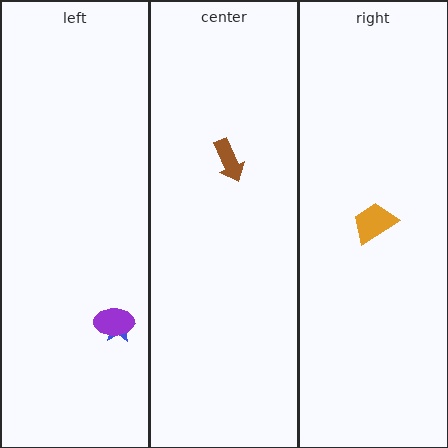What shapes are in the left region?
The blue star, the purple ellipse.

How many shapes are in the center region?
1.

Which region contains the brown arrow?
The center region.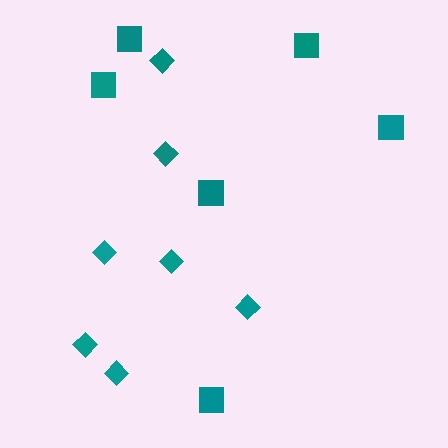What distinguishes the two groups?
There are 2 groups: one group of diamonds (7) and one group of squares (6).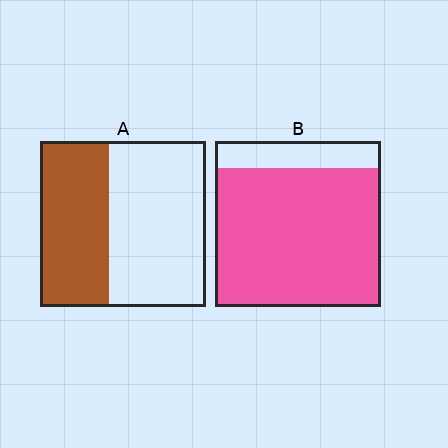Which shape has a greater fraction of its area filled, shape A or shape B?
Shape B.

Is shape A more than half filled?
No.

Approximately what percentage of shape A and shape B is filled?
A is approximately 40% and B is approximately 85%.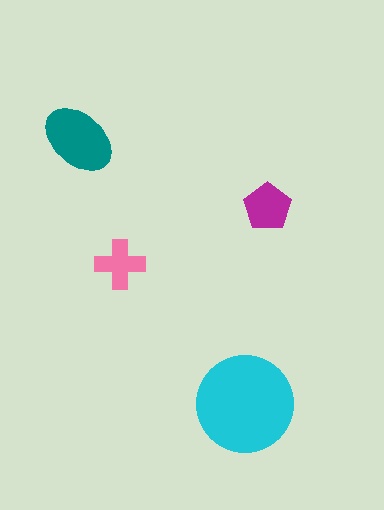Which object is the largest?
The cyan circle.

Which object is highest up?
The teal ellipse is topmost.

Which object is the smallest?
The pink cross.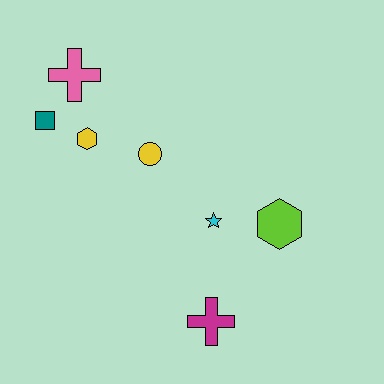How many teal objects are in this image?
There is 1 teal object.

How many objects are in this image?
There are 7 objects.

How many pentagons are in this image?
There are no pentagons.